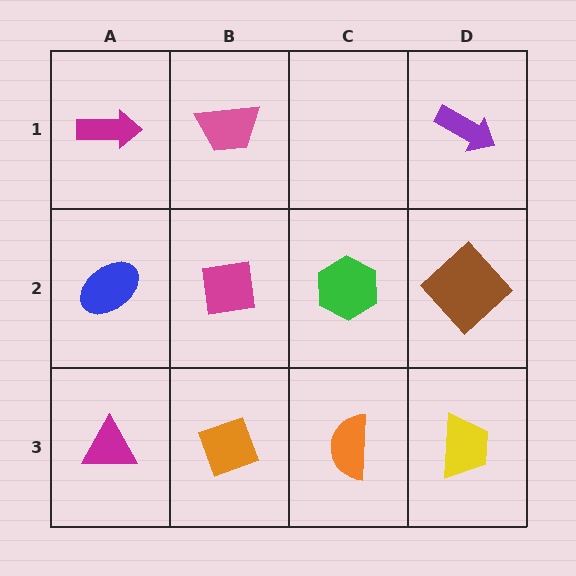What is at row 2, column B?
A magenta square.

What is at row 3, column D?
A yellow trapezoid.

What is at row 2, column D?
A brown diamond.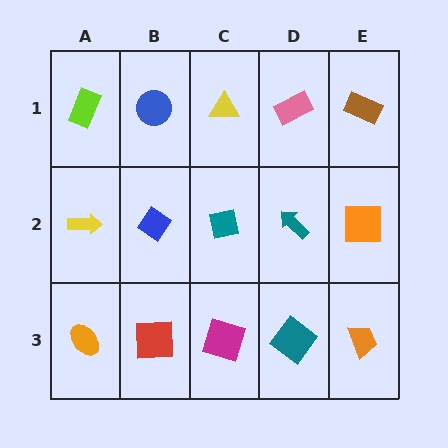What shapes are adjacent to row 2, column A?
A lime rectangle (row 1, column A), an orange ellipse (row 3, column A), a blue diamond (row 2, column B).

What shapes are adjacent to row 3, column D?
A teal arrow (row 2, column D), a magenta square (row 3, column C), an orange trapezoid (row 3, column E).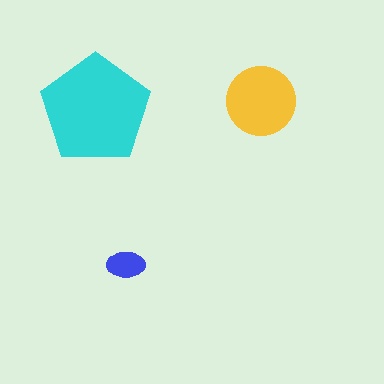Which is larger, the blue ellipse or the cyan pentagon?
The cyan pentagon.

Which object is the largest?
The cyan pentagon.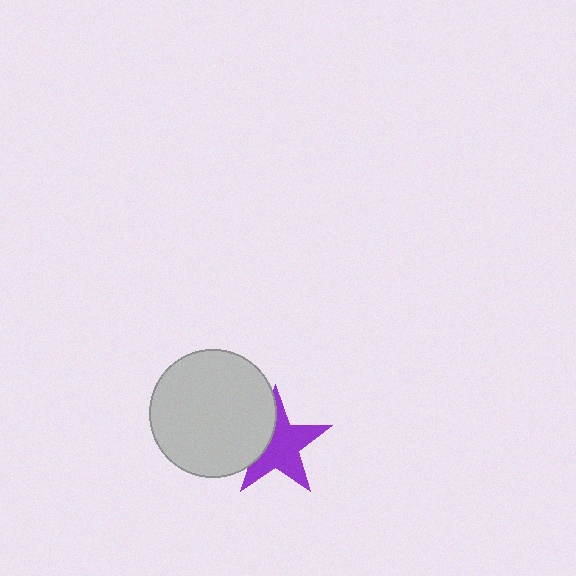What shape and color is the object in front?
The object in front is a light gray circle.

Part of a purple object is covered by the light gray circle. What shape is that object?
It is a star.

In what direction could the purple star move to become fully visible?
The purple star could move right. That would shift it out from behind the light gray circle entirely.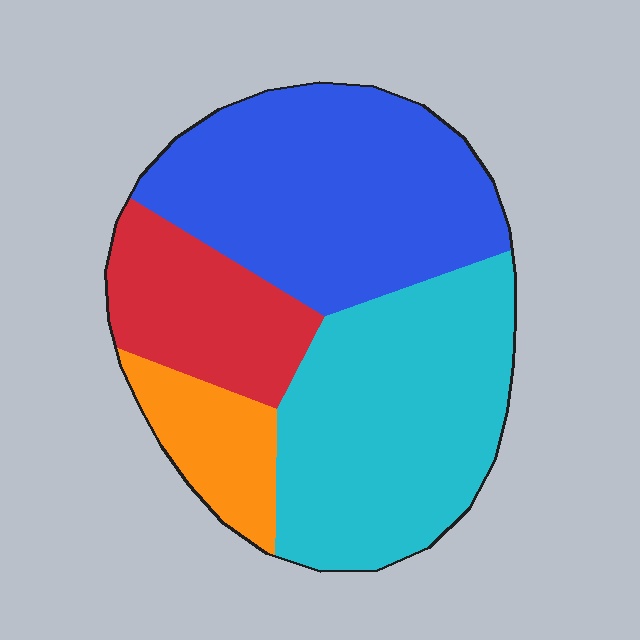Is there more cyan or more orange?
Cyan.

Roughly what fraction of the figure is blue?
Blue covers 37% of the figure.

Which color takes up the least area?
Orange, at roughly 10%.